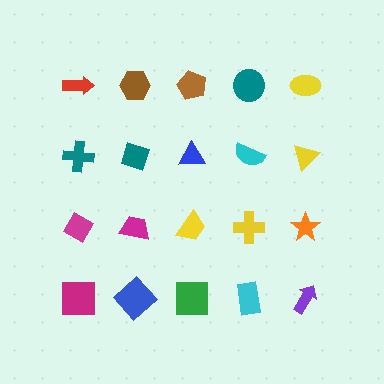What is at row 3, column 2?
A magenta trapezoid.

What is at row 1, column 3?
A brown pentagon.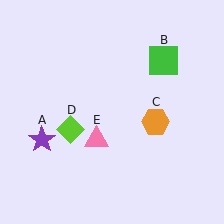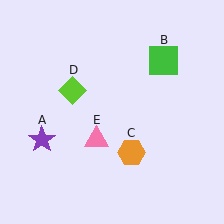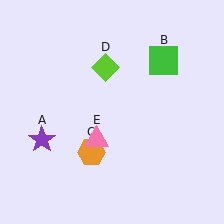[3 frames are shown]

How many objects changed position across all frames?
2 objects changed position: orange hexagon (object C), lime diamond (object D).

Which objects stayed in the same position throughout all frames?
Purple star (object A) and green square (object B) and pink triangle (object E) remained stationary.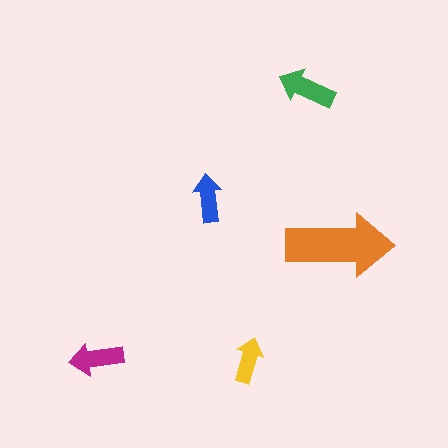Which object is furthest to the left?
The magenta arrow is leftmost.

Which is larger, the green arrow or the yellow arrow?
The green one.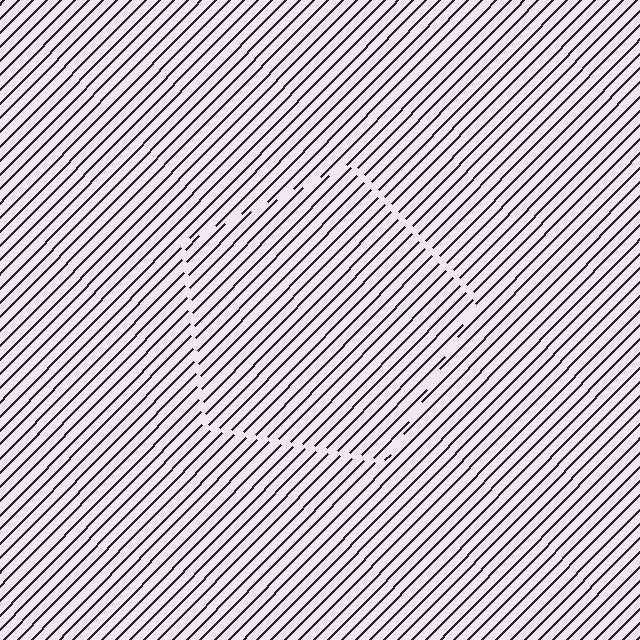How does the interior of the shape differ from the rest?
The interior of the shape contains the same grating, shifted by half a period — the contour is defined by the phase discontinuity where line-ends from the inner and outer gratings abut.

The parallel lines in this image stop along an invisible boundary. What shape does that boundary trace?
An illusory pentagon. The interior of the shape contains the same grating, shifted by half a period — the contour is defined by the phase discontinuity where line-ends from the inner and outer gratings abut.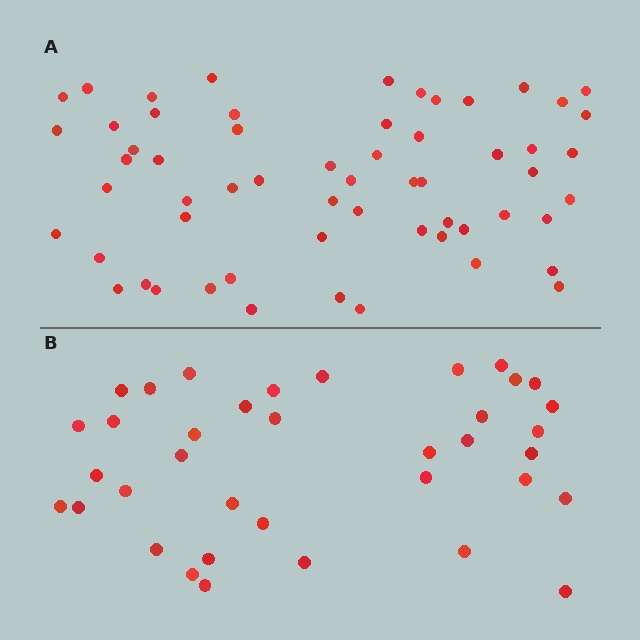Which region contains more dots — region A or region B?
Region A (the top region) has more dots.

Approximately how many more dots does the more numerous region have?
Region A has approximately 20 more dots than region B.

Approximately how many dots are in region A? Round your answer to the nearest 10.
About 60 dots. (The exact count is 59, which rounds to 60.)